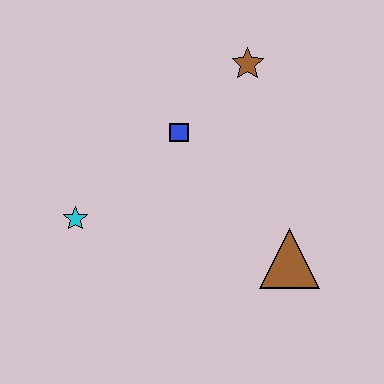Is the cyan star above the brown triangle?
Yes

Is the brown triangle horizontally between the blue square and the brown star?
No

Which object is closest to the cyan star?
The blue square is closest to the cyan star.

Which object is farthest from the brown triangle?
The cyan star is farthest from the brown triangle.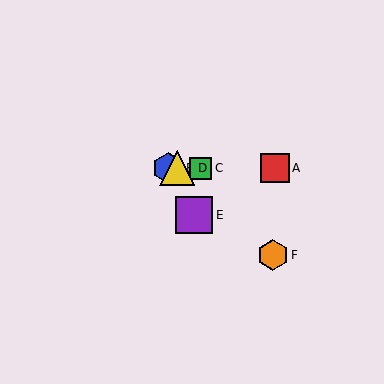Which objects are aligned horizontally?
Objects A, B, C, D are aligned horizontally.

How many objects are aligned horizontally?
4 objects (A, B, C, D) are aligned horizontally.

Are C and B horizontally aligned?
Yes, both are at y≈168.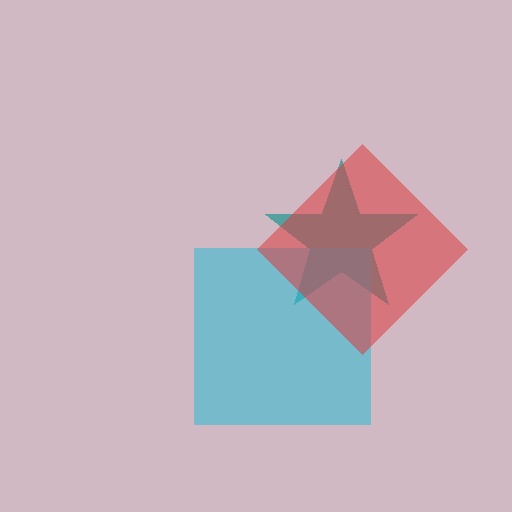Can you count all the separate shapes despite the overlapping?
Yes, there are 3 separate shapes.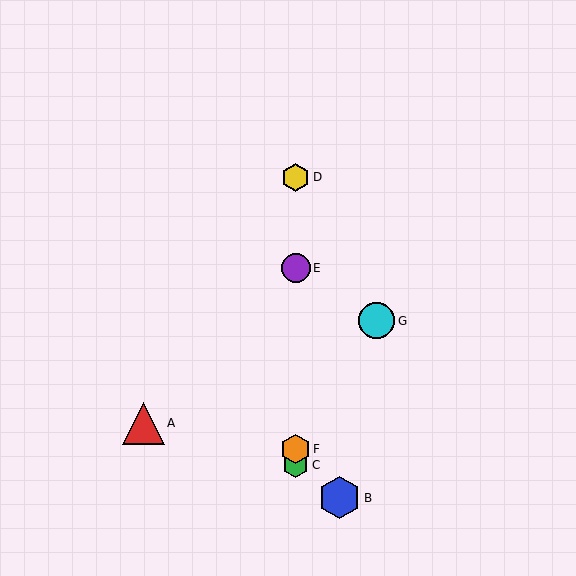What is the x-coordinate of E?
Object E is at x≈296.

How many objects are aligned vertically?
4 objects (C, D, E, F) are aligned vertically.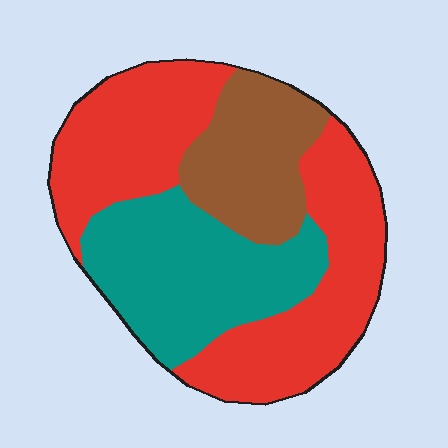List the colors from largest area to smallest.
From largest to smallest: red, teal, brown.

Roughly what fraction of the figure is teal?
Teal covers about 30% of the figure.